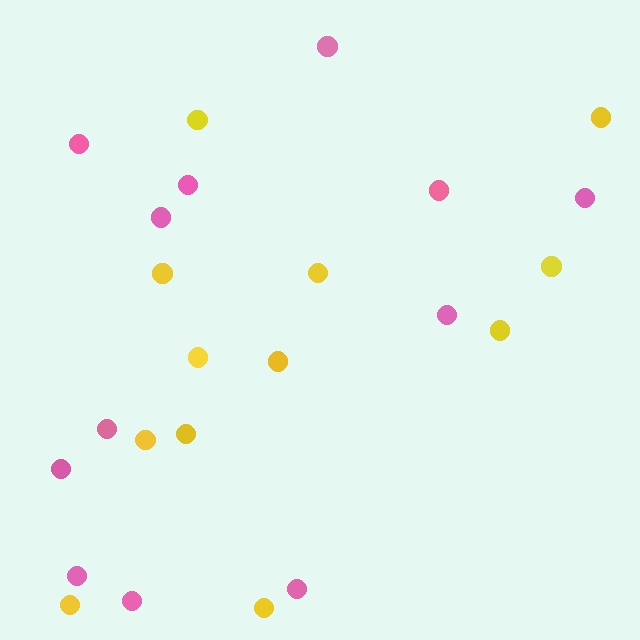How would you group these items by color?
There are 2 groups: one group of pink circles (12) and one group of yellow circles (12).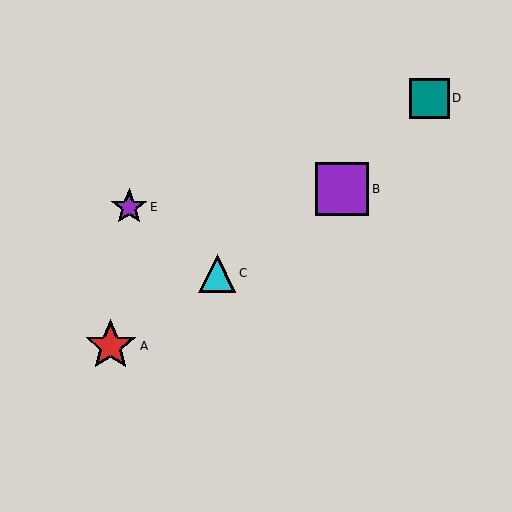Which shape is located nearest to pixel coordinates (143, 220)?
The purple star (labeled E) at (129, 207) is nearest to that location.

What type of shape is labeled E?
Shape E is a purple star.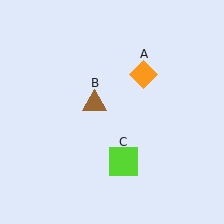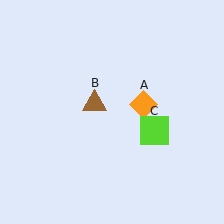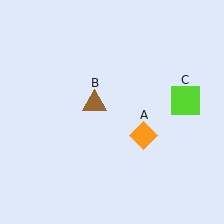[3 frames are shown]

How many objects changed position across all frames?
2 objects changed position: orange diamond (object A), lime square (object C).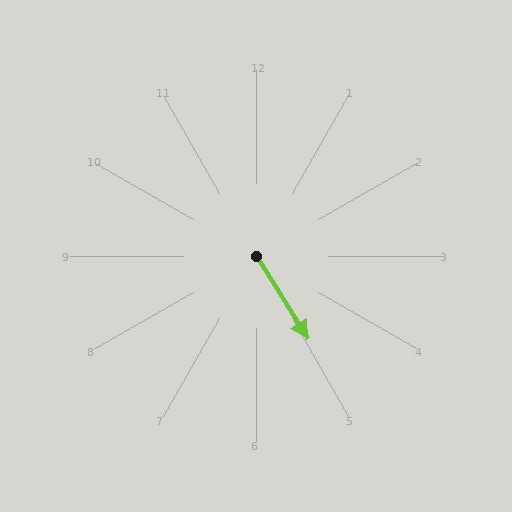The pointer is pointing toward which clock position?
Roughly 5 o'clock.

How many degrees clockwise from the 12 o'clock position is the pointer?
Approximately 148 degrees.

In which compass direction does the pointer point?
Southeast.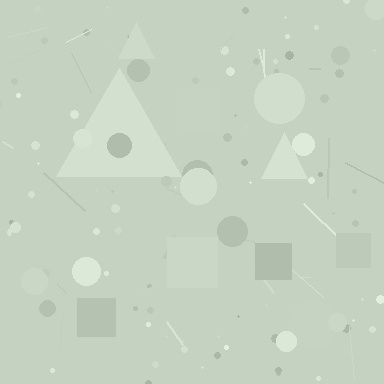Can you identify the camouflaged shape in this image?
The camouflaged shape is a triangle.